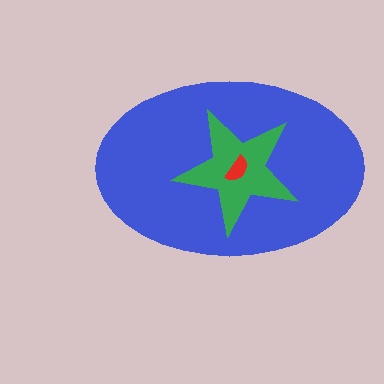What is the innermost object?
The red semicircle.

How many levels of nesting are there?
3.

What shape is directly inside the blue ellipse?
The green star.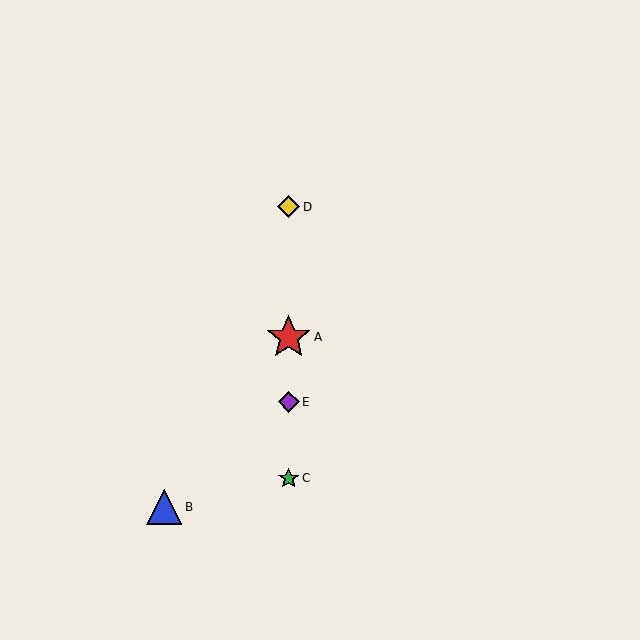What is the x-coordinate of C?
Object C is at x≈289.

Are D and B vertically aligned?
No, D is at x≈289 and B is at x≈164.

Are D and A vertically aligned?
Yes, both are at x≈289.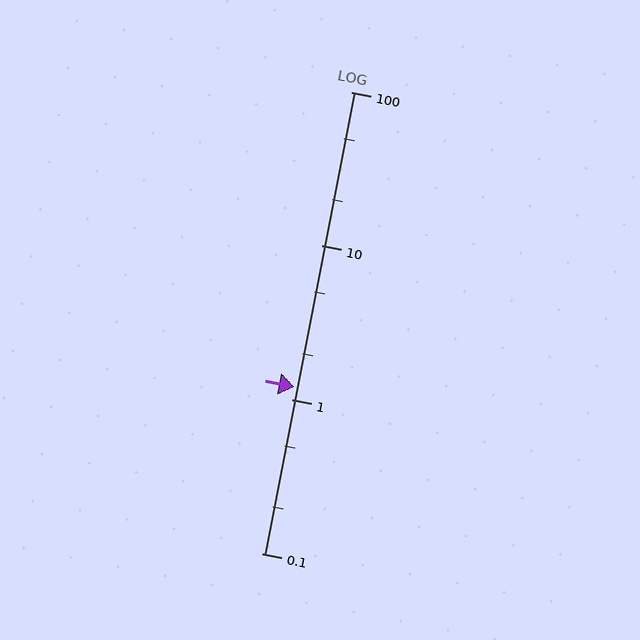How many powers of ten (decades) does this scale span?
The scale spans 3 decades, from 0.1 to 100.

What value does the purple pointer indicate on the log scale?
The pointer indicates approximately 1.2.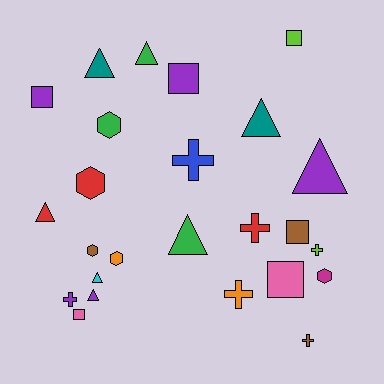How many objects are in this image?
There are 25 objects.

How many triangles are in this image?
There are 8 triangles.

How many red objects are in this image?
There are 3 red objects.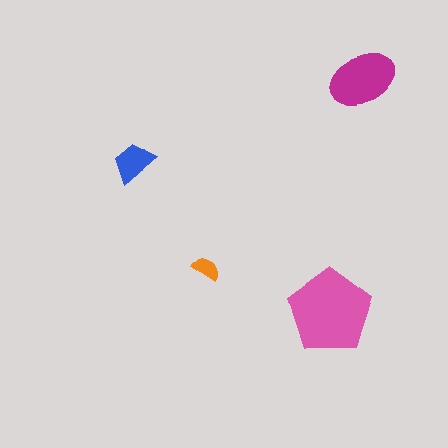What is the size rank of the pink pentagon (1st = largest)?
1st.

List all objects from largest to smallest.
The pink pentagon, the magenta ellipse, the blue trapezoid, the orange semicircle.